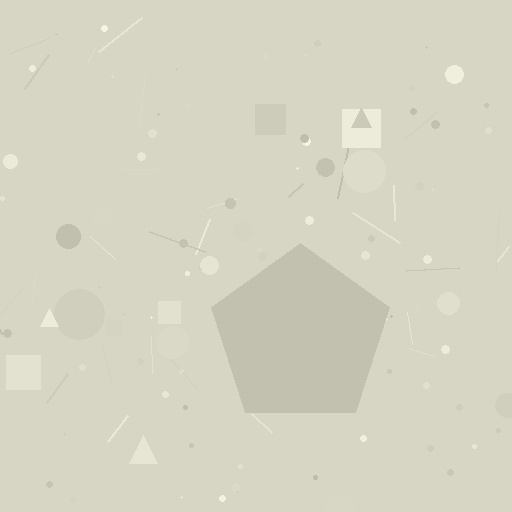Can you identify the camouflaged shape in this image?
The camouflaged shape is a pentagon.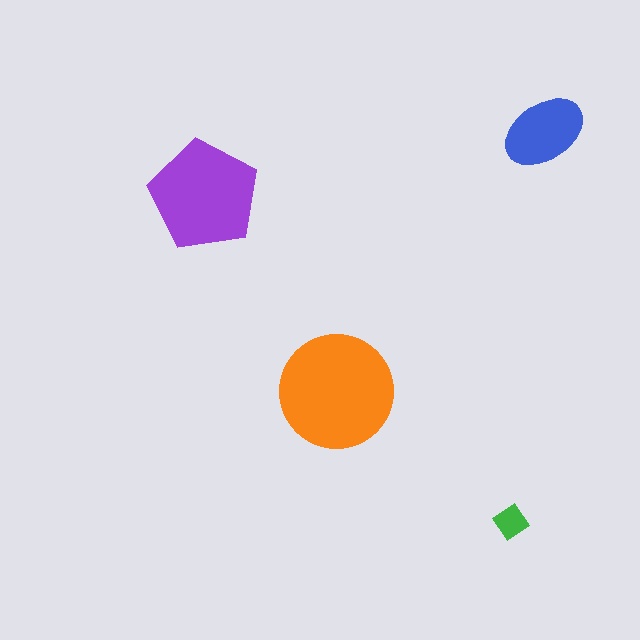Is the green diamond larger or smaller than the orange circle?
Smaller.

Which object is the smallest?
The green diamond.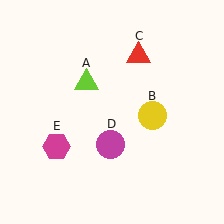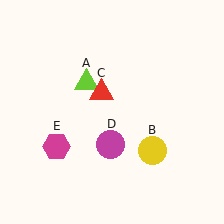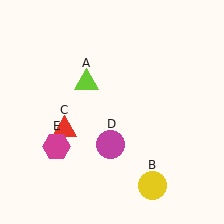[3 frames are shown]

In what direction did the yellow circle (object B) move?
The yellow circle (object B) moved down.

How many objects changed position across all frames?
2 objects changed position: yellow circle (object B), red triangle (object C).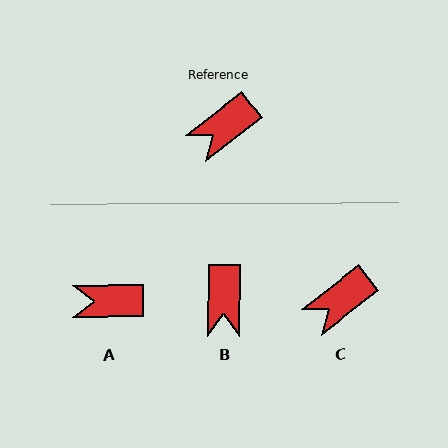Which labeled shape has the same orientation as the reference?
C.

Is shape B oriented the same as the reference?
No, it is off by about 51 degrees.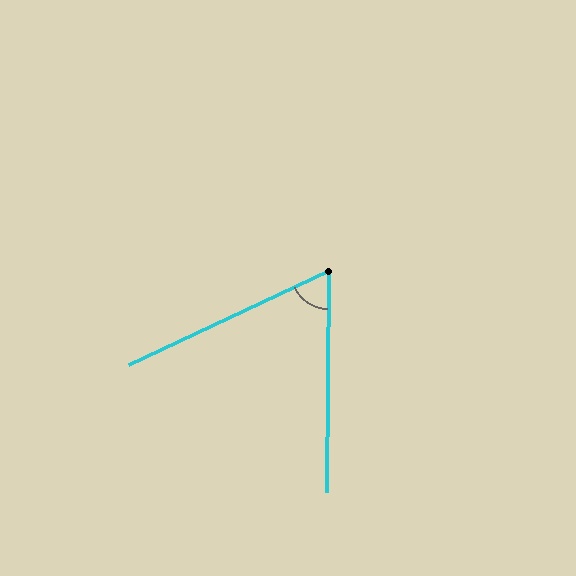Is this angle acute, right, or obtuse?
It is acute.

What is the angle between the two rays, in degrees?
Approximately 64 degrees.